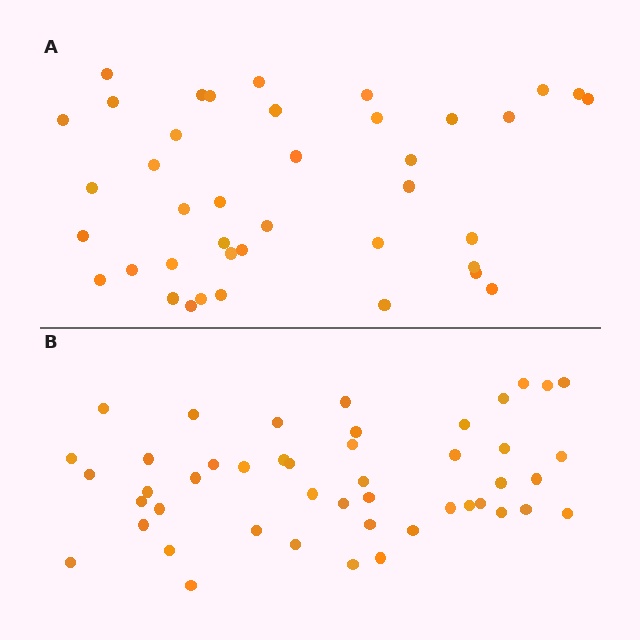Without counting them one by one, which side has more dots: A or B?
Region B (the bottom region) has more dots.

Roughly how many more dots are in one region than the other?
Region B has roughly 8 or so more dots than region A.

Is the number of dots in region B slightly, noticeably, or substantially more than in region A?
Region B has only slightly more — the two regions are fairly close. The ratio is roughly 1.2 to 1.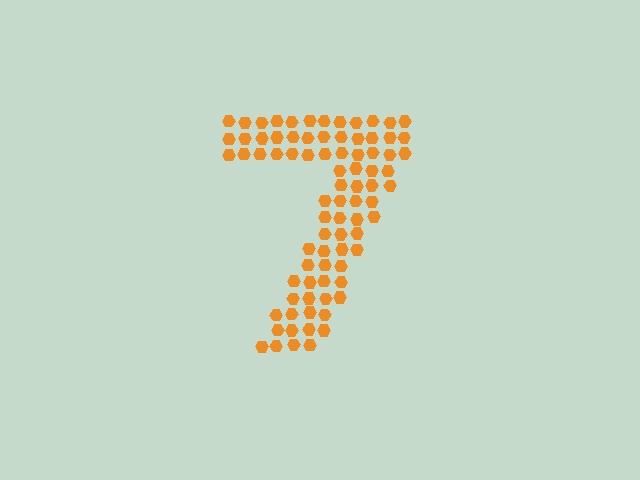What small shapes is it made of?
It is made of small hexagons.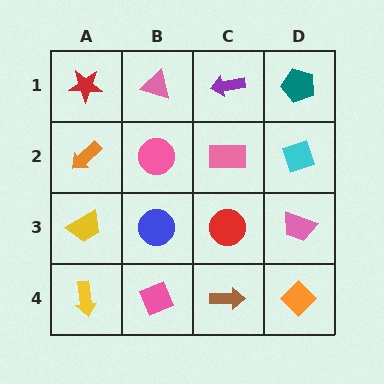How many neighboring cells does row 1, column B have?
3.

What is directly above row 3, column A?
An orange arrow.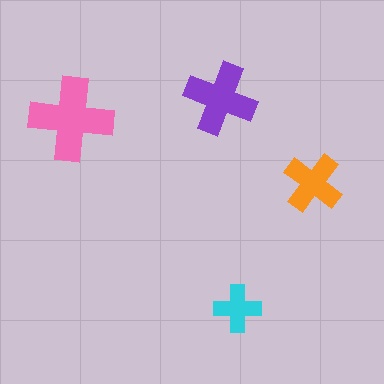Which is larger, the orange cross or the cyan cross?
The orange one.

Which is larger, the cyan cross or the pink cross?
The pink one.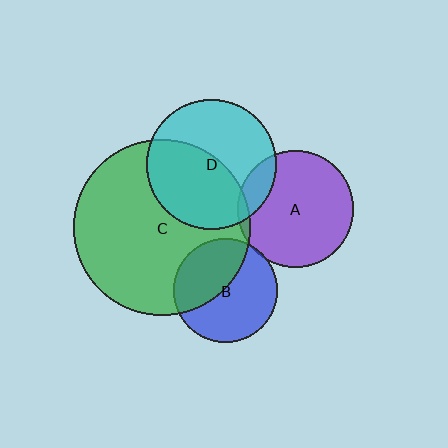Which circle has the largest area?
Circle C (green).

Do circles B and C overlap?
Yes.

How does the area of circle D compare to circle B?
Approximately 1.6 times.